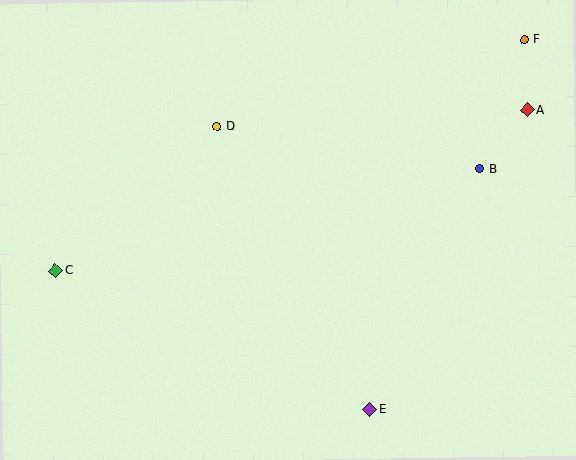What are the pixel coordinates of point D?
Point D is at (217, 126).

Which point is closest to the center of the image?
Point D at (217, 126) is closest to the center.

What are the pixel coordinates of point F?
Point F is at (525, 40).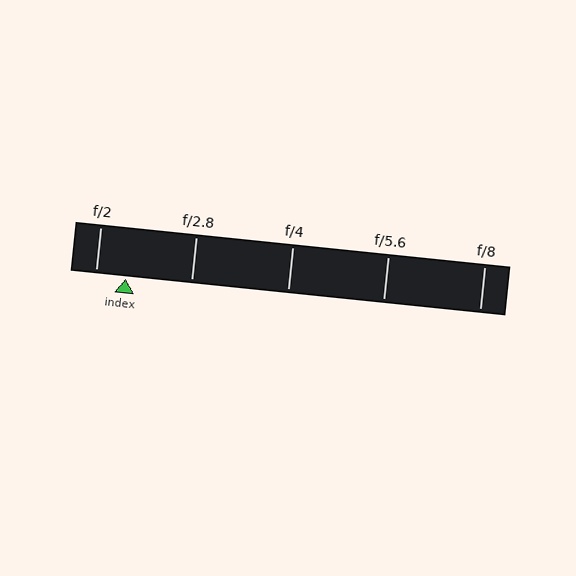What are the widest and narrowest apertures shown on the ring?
The widest aperture shown is f/2 and the narrowest is f/8.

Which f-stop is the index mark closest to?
The index mark is closest to f/2.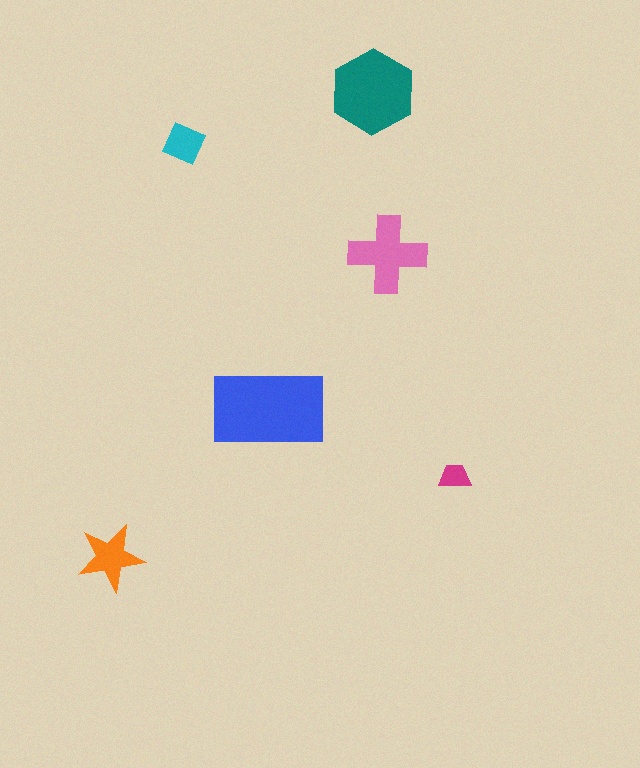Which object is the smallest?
The magenta trapezoid.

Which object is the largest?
The blue rectangle.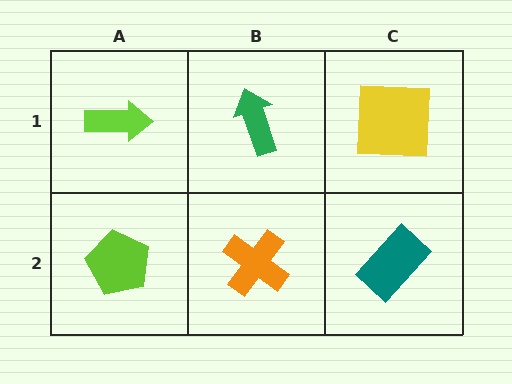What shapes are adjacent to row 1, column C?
A teal rectangle (row 2, column C), a green arrow (row 1, column B).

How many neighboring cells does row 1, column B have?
3.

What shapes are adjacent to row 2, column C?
A yellow square (row 1, column C), an orange cross (row 2, column B).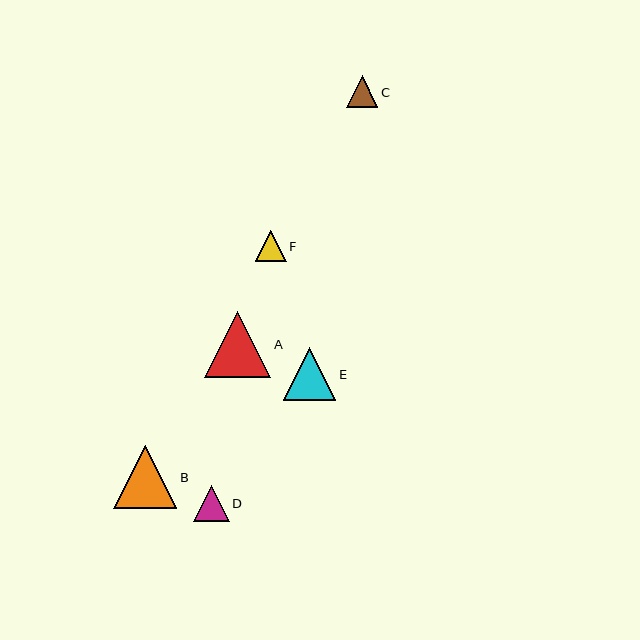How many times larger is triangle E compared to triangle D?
Triangle E is approximately 1.5 times the size of triangle D.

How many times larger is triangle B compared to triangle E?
Triangle B is approximately 1.2 times the size of triangle E.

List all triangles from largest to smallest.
From largest to smallest: A, B, E, D, C, F.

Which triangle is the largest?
Triangle A is the largest with a size of approximately 66 pixels.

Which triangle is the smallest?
Triangle F is the smallest with a size of approximately 31 pixels.